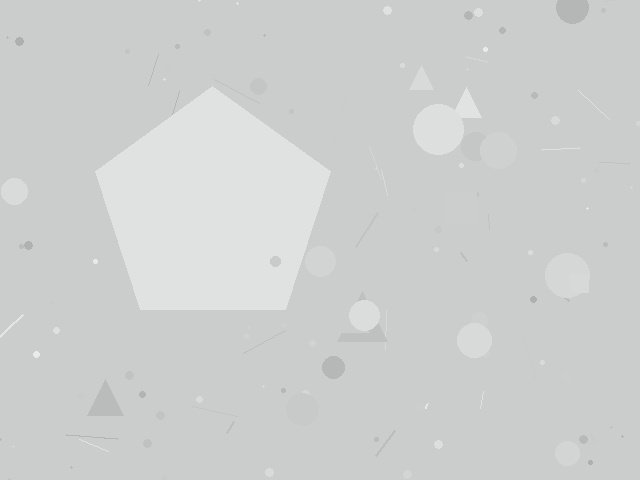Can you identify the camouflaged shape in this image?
The camouflaged shape is a pentagon.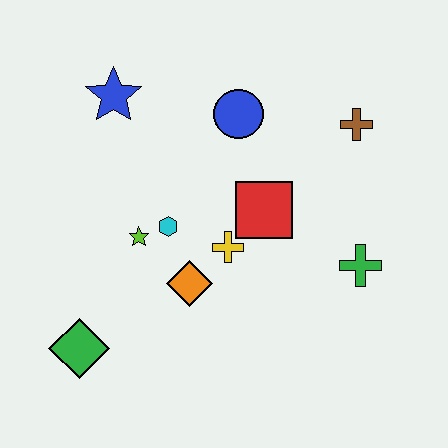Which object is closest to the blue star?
The blue circle is closest to the blue star.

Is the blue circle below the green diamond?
No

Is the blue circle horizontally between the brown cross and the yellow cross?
Yes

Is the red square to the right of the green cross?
No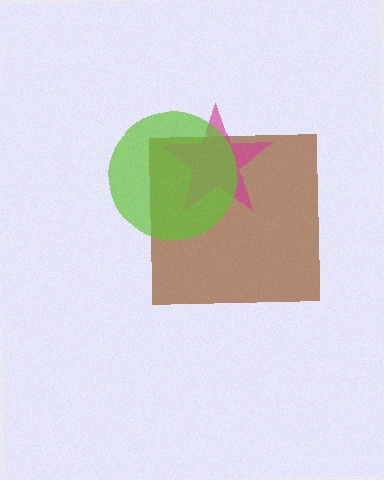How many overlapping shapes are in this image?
There are 3 overlapping shapes in the image.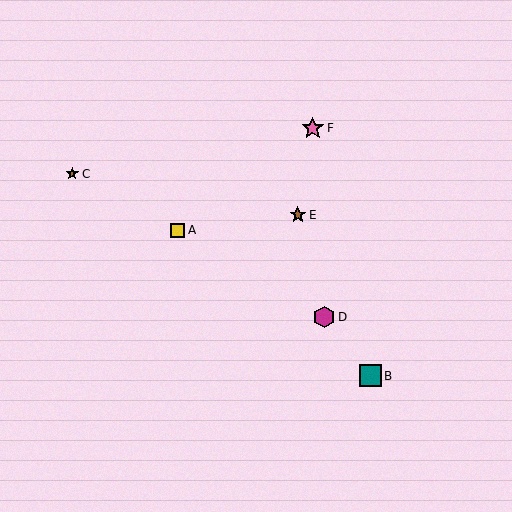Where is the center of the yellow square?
The center of the yellow square is at (178, 230).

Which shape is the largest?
The pink star (labeled F) is the largest.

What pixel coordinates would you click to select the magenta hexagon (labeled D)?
Click at (324, 317) to select the magenta hexagon D.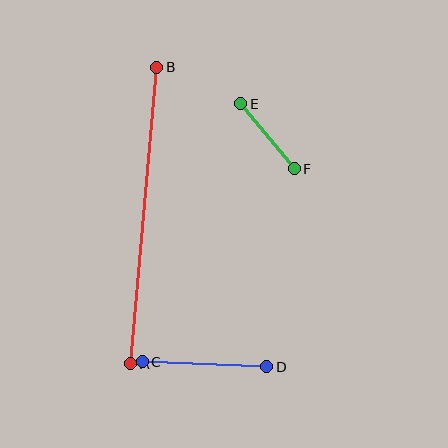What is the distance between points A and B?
The distance is approximately 298 pixels.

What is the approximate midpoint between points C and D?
The midpoint is at approximately (204, 364) pixels.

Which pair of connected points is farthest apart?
Points A and B are farthest apart.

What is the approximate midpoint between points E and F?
The midpoint is at approximately (268, 136) pixels.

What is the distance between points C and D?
The distance is approximately 124 pixels.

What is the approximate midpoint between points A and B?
The midpoint is at approximately (144, 216) pixels.